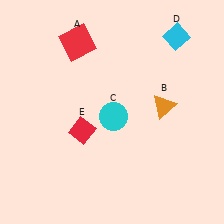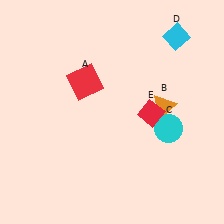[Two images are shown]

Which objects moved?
The objects that moved are: the red square (A), the cyan circle (C), the red diamond (E).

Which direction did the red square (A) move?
The red square (A) moved down.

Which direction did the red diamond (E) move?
The red diamond (E) moved right.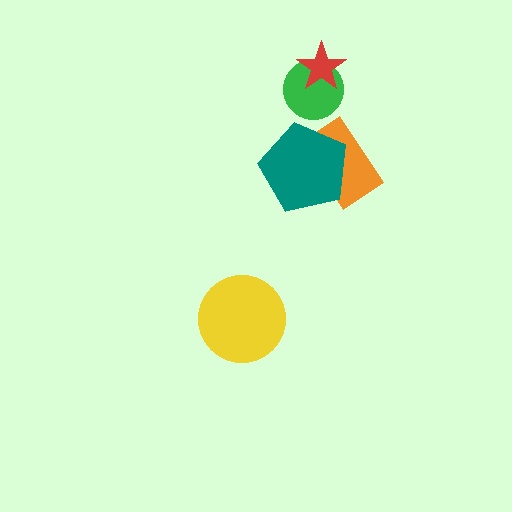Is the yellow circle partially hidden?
No, no other shape covers it.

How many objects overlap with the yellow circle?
0 objects overlap with the yellow circle.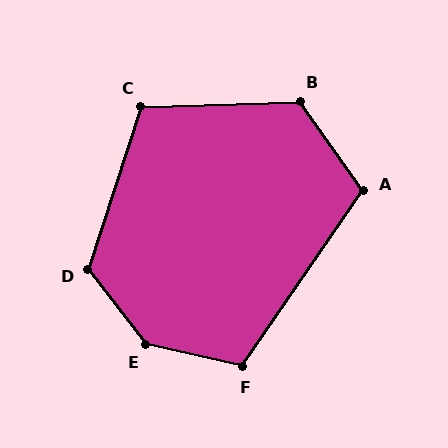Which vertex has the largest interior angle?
E, at approximately 141 degrees.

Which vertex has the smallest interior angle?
C, at approximately 110 degrees.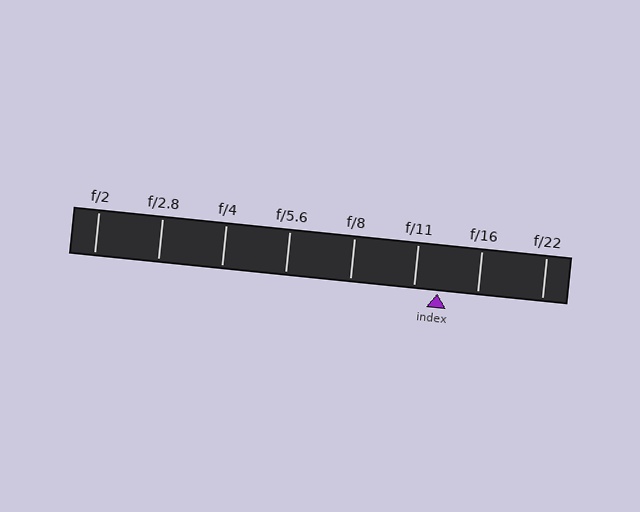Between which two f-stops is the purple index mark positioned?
The index mark is between f/11 and f/16.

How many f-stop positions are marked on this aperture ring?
There are 8 f-stop positions marked.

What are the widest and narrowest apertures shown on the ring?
The widest aperture shown is f/2 and the narrowest is f/22.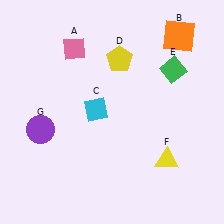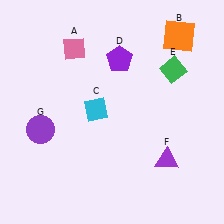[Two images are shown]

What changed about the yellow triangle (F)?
In Image 1, F is yellow. In Image 2, it changed to purple.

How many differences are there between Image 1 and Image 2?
There are 2 differences between the two images.